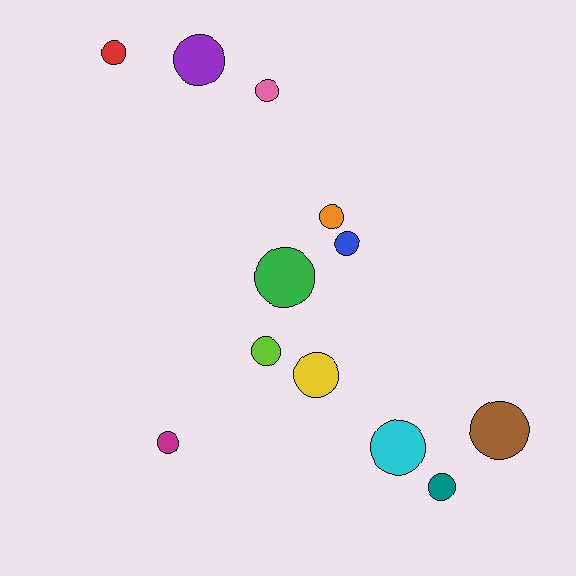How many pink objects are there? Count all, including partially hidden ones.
There is 1 pink object.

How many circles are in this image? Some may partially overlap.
There are 12 circles.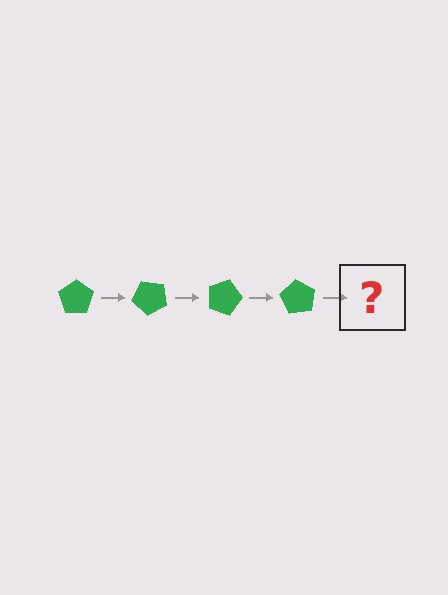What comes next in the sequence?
The next element should be a green pentagon rotated 180 degrees.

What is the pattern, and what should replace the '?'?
The pattern is that the pentagon rotates 45 degrees each step. The '?' should be a green pentagon rotated 180 degrees.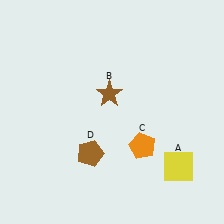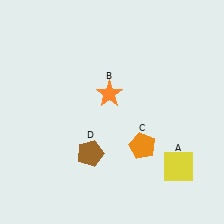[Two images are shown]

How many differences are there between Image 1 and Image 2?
There is 1 difference between the two images.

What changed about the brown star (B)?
In Image 1, B is brown. In Image 2, it changed to orange.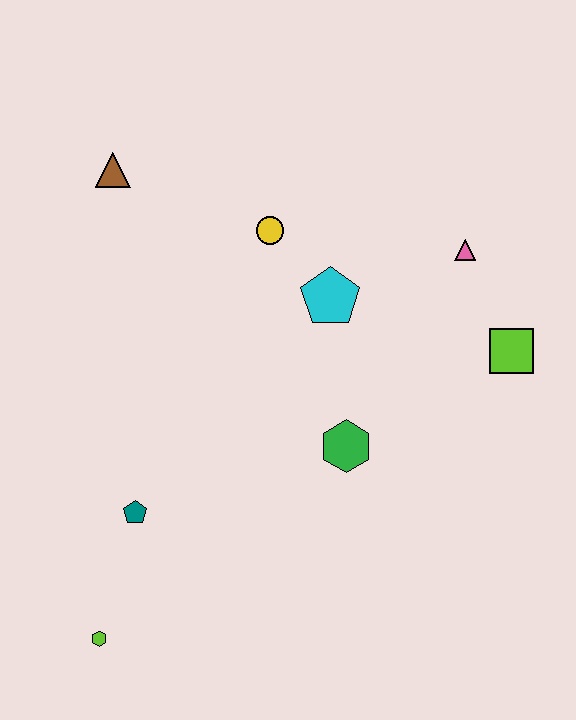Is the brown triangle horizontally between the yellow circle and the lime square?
No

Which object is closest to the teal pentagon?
The lime hexagon is closest to the teal pentagon.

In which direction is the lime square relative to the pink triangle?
The lime square is below the pink triangle.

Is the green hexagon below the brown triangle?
Yes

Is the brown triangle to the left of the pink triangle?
Yes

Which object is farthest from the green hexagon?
The brown triangle is farthest from the green hexagon.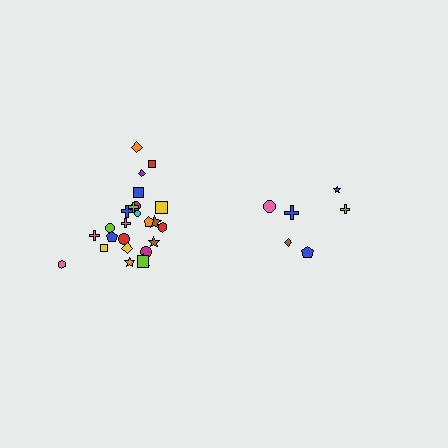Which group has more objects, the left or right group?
The left group.